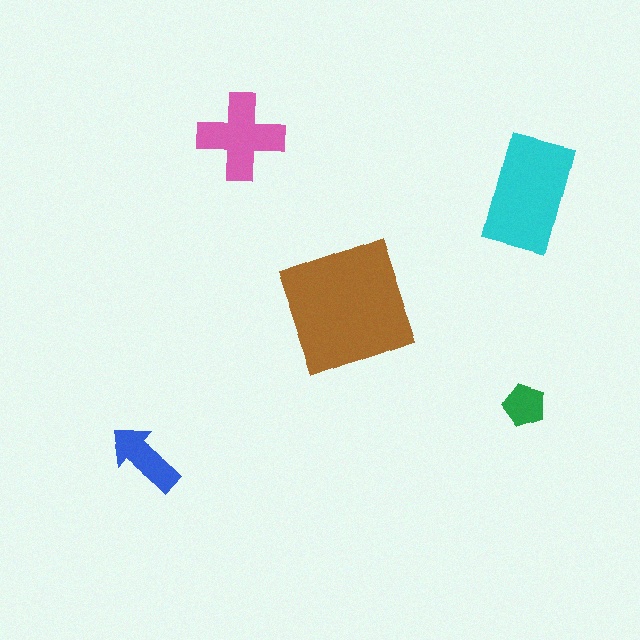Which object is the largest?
The brown square.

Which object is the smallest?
The green pentagon.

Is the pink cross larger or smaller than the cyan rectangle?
Smaller.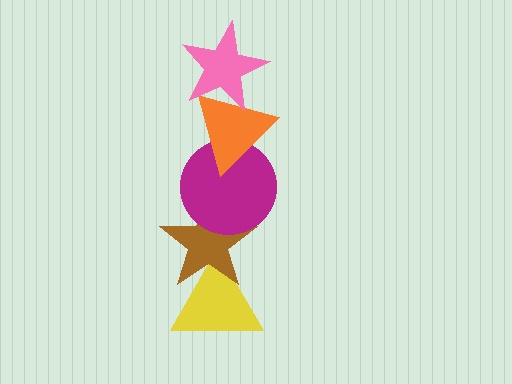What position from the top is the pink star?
The pink star is 1st from the top.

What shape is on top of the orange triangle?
The pink star is on top of the orange triangle.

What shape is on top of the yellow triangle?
The brown star is on top of the yellow triangle.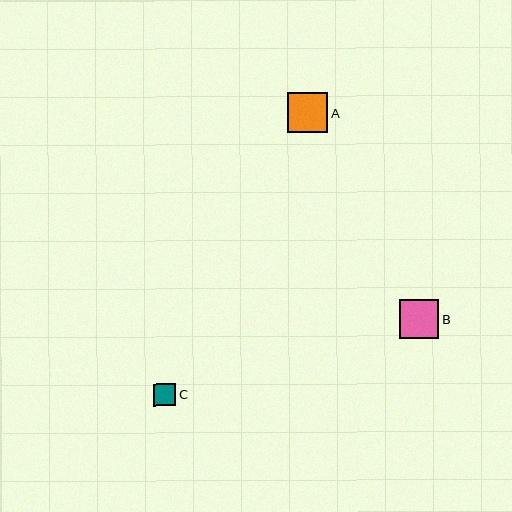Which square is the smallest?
Square C is the smallest with a size of approximately 22 pixels.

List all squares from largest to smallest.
From largest to smallest: A, B, C.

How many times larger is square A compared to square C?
Square A is approximately 1.8 times the size of square C.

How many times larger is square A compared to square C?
Square A is approximately 1.8 times the size of square C.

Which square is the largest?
Square A is the largest with a size of approximately 40 pixels.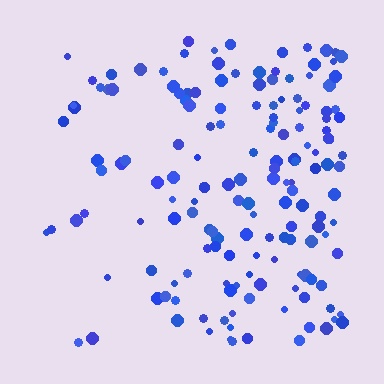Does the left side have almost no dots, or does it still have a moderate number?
Still a moderate number, just noticeably fewer than the right.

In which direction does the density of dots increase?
From left to right, with the right side densest.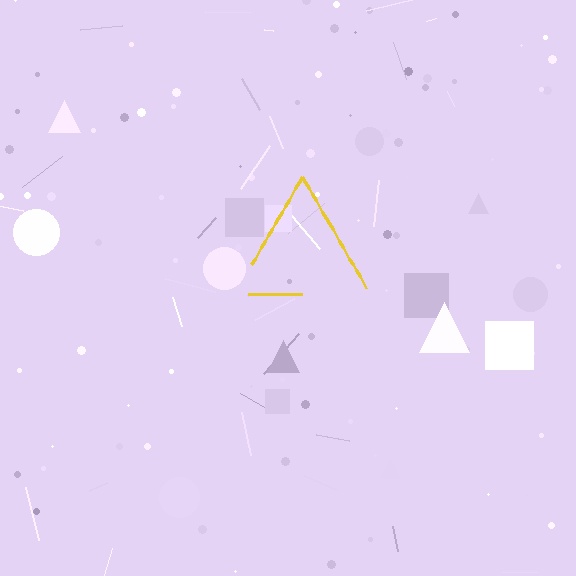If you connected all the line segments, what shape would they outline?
They would outline a triangle.